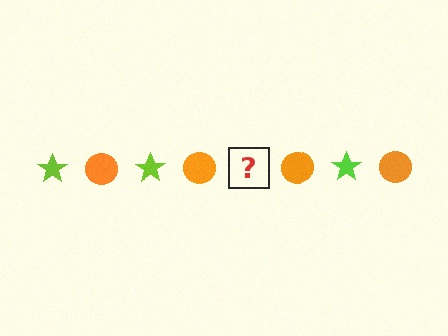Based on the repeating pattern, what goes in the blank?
The blank should be a lime star.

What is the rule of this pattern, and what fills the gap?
The rule is that the pattern alternates between lime star and orange circle. The gap should be filled with a lime star.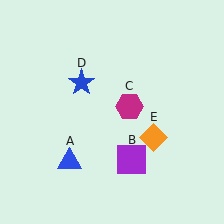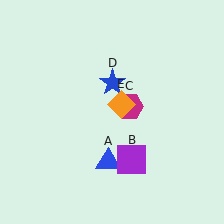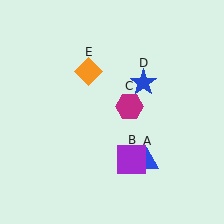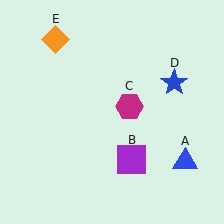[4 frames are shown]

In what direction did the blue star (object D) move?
The blue star (object D) moved right.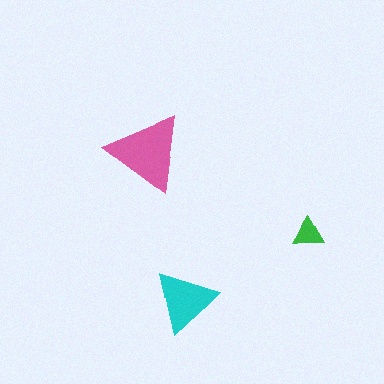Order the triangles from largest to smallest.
the pink one, the cyan one, the green one.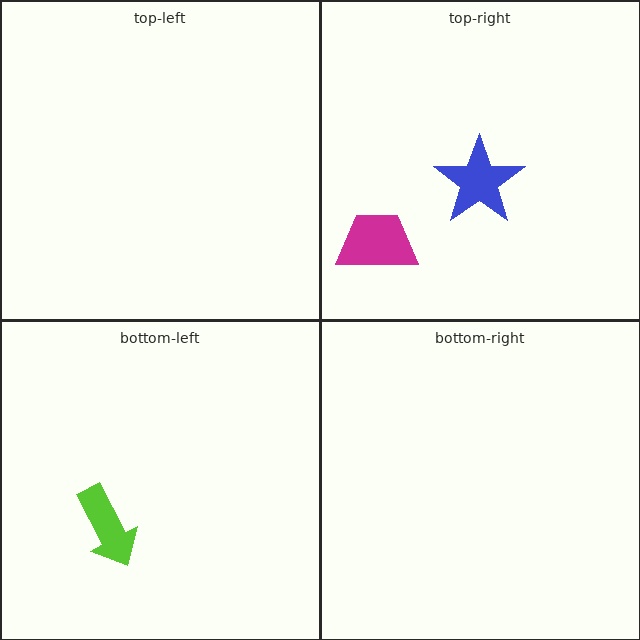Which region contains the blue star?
The top-right region.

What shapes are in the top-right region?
The blue star, the magenta trapezoid.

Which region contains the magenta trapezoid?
The top-right region.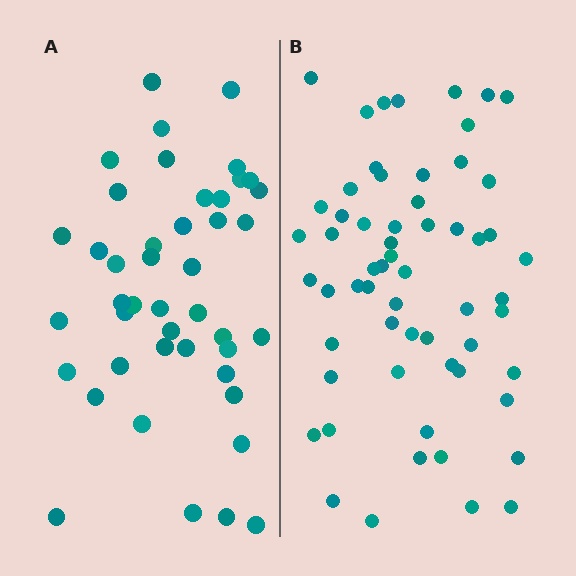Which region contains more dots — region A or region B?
Region B (the right region) has more dots.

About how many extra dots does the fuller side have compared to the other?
Region B has approximately 15 more dots than region A.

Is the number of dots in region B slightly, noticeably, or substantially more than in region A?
Region B has noticeably more, but not dramatically so. The ratio is roughly 1.4 to 1.